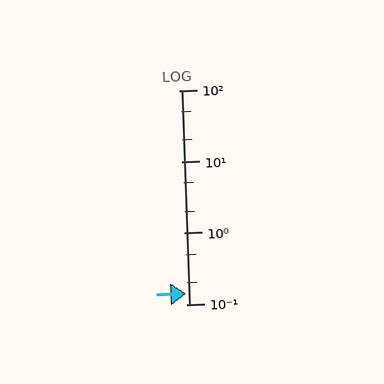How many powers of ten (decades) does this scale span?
The scale spans 3 decades, from 0.1 to 100.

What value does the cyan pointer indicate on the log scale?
The pointer indicates approximately 0.14.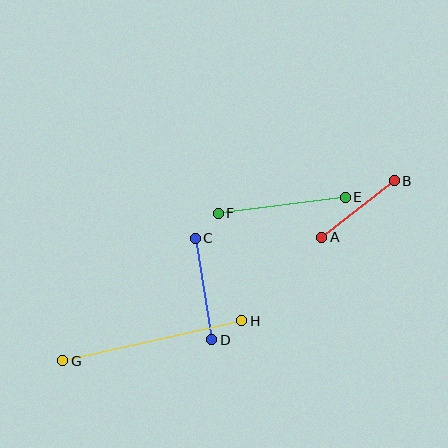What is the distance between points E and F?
The distance is approximately 128 pixels.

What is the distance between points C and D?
The distance is approximately 103 pixels.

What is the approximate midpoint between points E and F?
The midpoint is at approximately (282, 205) pixels.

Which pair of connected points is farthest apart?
Points G and H are farthest apart.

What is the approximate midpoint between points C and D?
The midpoint is at approximately (204, 289) pixels.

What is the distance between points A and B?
The distance is approximately 92 pixels.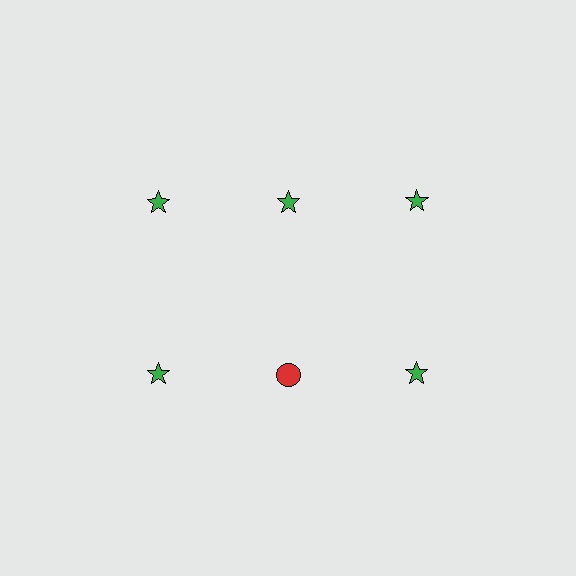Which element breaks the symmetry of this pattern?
The red circle in the second row, second from left column breaks the symmetry. All other shapes are green stars.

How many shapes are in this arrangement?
There are 6 shapes arranged in a grid pattern.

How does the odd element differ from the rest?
It differs in both color (red instead of green) and shape (circle instead of star).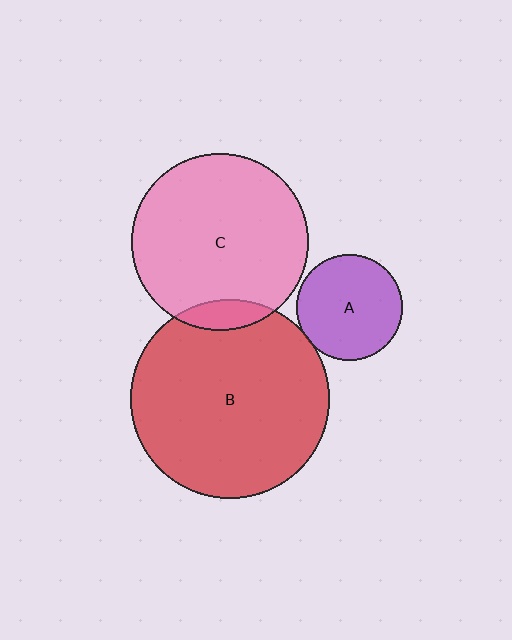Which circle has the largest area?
Circle B (red).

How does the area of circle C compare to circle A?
Approximately 2.8 times.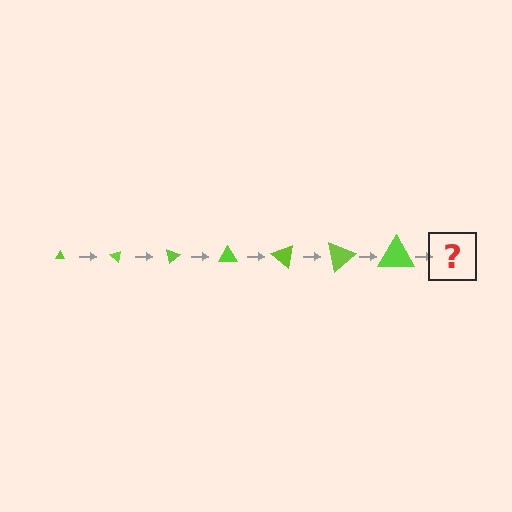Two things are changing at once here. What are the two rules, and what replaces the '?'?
The two rules are that the triangle grows larger each step and it rotates 40 degrees each step. The '?' should be a triangle, larger than the previous one and rotated 280 degrees from the start.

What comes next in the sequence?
The next element should be a triangle, larger than the previous one and rotated 280 degrees from the start.